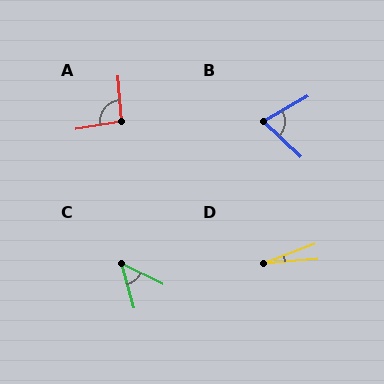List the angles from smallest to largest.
D (17°), C (48°), B (73°), A (94°).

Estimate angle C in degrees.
Approximately 48 degrees.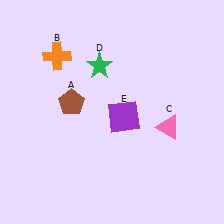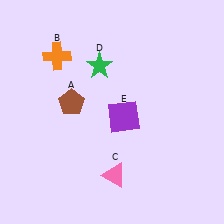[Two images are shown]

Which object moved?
The pink triangle (C) moved left.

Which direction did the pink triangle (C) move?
The pink triangle (C) moved left.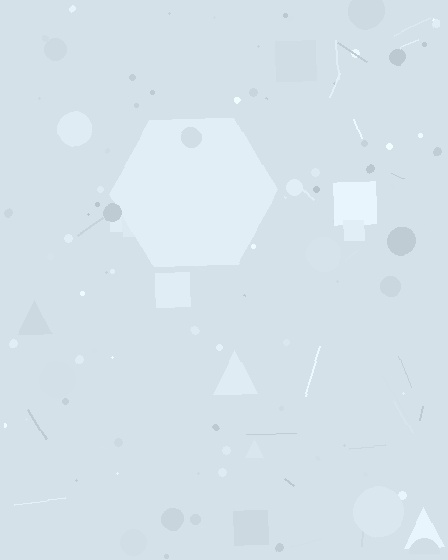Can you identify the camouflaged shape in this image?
The camouflaged shape is a hexagon.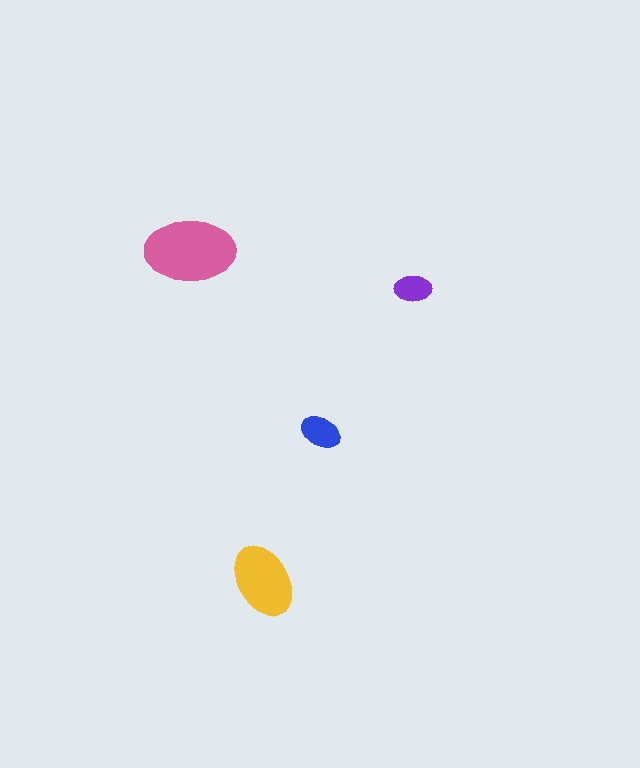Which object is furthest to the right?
The purple ellipse is rightmost.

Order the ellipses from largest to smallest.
the pink one, the yellow one, the blue one, the purple one.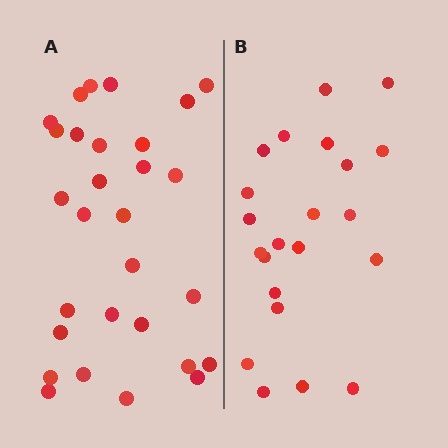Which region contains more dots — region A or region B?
Region A (the left region) has more dots.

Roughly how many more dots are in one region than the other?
Region A has roughly 8 or so more dots than region B.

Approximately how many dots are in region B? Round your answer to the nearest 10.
About 20 dots. (The exact count is 22, which rounds to 20.)